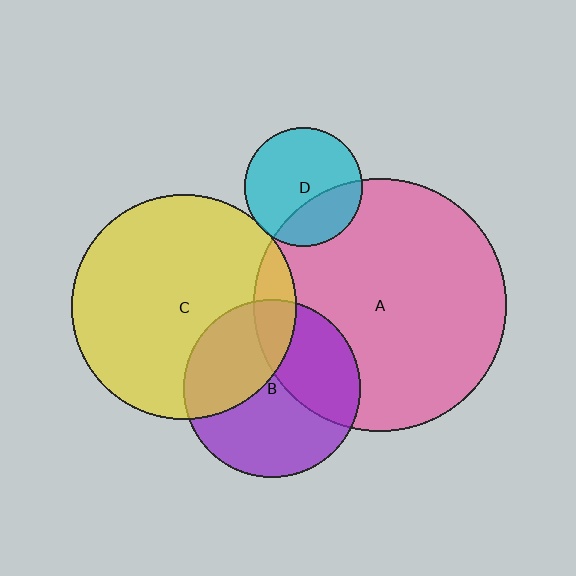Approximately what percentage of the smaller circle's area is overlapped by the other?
Approximately 30%.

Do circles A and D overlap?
Yes.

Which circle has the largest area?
Circle A (pink).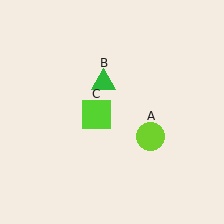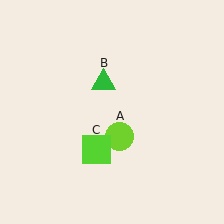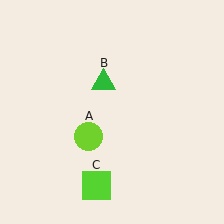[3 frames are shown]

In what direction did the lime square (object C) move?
The lime square (object C) moved down.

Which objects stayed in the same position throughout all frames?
Green triangle (object B) remained stationary.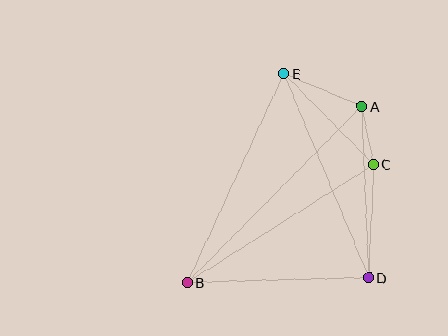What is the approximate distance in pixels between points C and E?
The distance between C and E is approximately 128 pixels.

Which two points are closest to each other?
Points A and C are closest to each other.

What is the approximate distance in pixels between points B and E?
The distance between B and E is approximately 230 pixels.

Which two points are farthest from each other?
Points A and B are farthest from each other.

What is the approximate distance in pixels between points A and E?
The distance between A and E is approximately 85 pixels.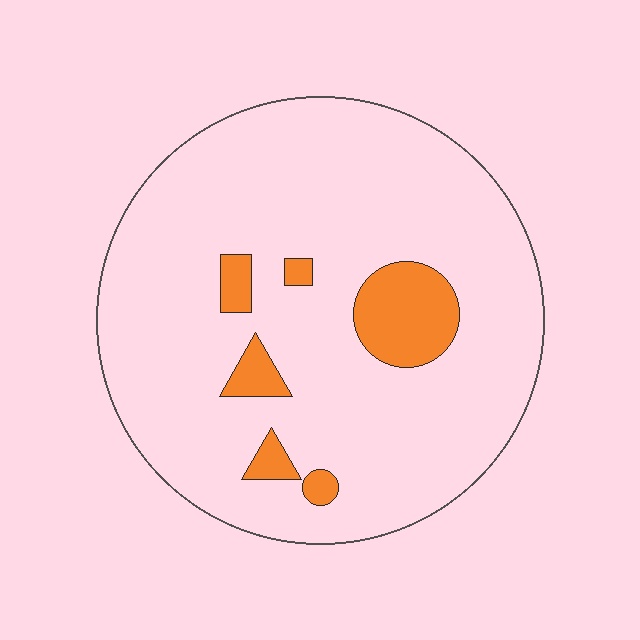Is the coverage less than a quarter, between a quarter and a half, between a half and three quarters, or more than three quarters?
Less than a quarter.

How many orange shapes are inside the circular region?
6.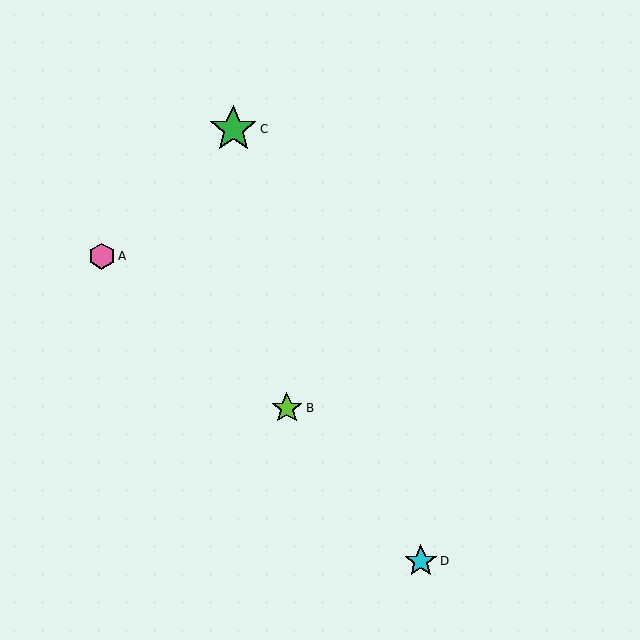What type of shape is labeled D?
Shape D is a cyan star.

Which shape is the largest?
The green star (labeled C) is the largest.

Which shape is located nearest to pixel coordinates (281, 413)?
The lime star (labeled B) at (287, 408) is nearest to that location.